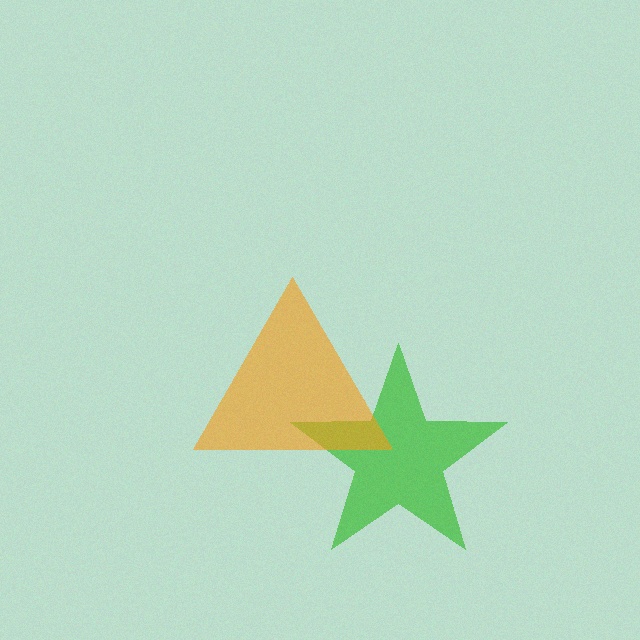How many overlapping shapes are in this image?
There are 2 overlapping shapes in the image.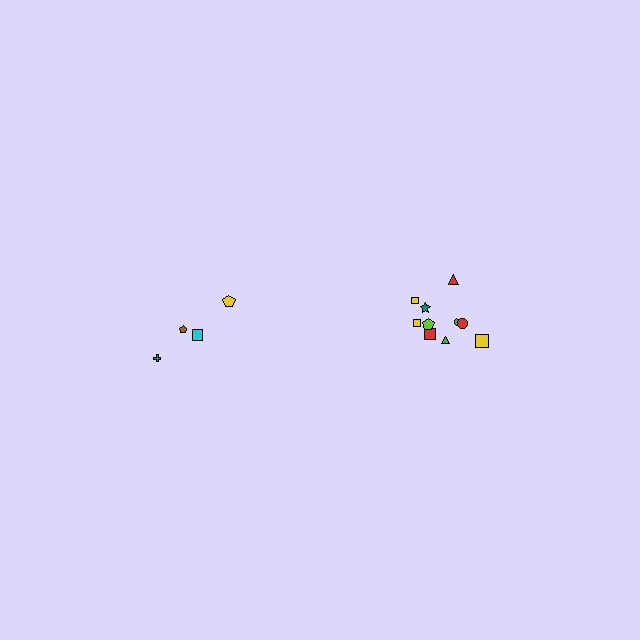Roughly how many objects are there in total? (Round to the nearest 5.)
Roughly 15 objects in total.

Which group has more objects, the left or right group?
The right group.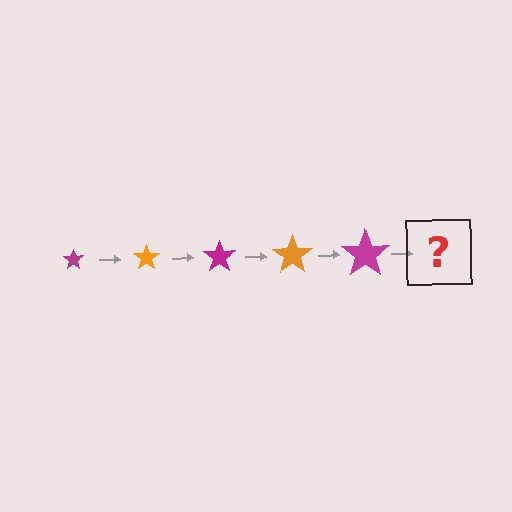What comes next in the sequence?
The next element should be an orange star, larger than the previous one.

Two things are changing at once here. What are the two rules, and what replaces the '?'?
The two rules are that the star grows larger each step and the color cycles through magenta and orange. The '?' should be an orange star, larger than the previous one.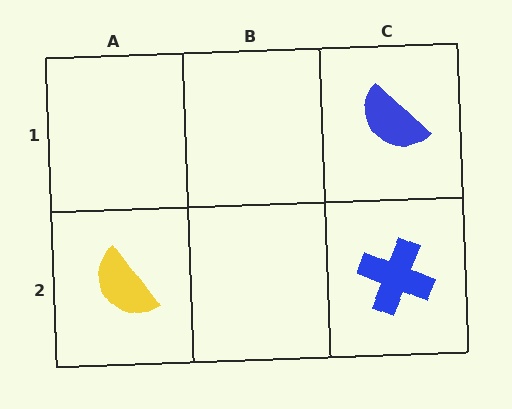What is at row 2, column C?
A blue cross.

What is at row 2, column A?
A yellow semicircle.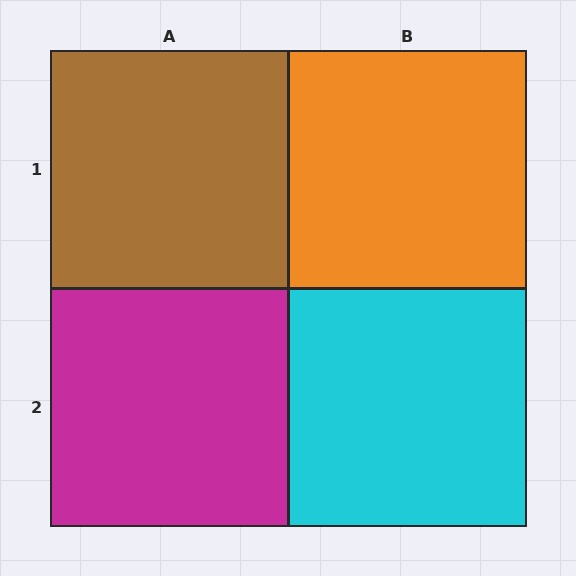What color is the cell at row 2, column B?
Cyan.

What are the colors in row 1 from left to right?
Brown, orange.